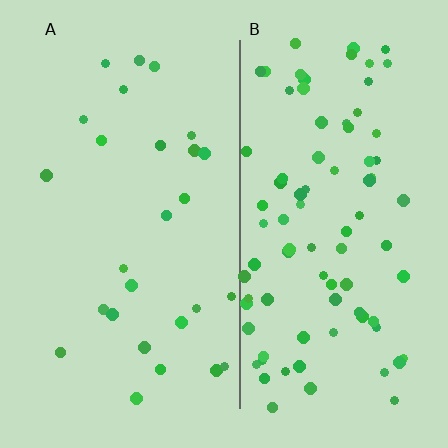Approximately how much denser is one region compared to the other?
Approximately 3.2× — region B over region A.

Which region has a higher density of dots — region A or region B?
B (the right).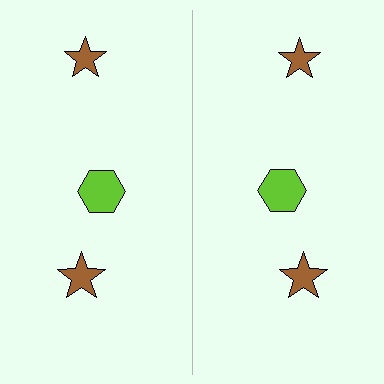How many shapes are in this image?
There are 6 shapes in this image.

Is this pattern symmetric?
Yes, this pattern has bilateral (reflection) symmetry.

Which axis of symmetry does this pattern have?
The pattern has a vertical axis of symmetry running through the center of the image.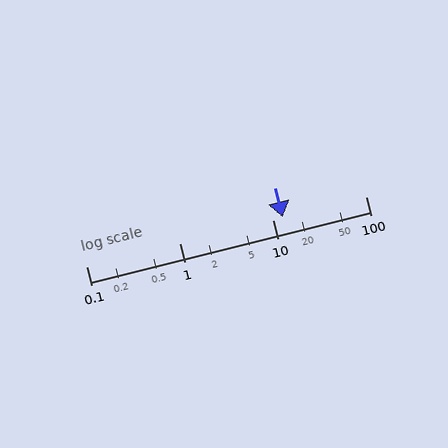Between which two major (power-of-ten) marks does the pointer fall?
The pointer is between 10 and 100.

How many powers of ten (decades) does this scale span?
The scale spans 3 decades, from 0.1 to 100.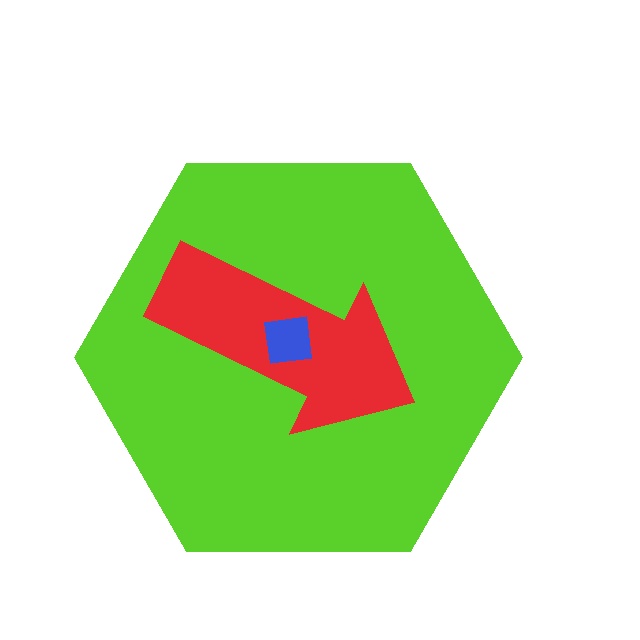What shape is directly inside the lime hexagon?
The red arrow.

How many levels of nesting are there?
3.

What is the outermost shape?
The lime hexagon.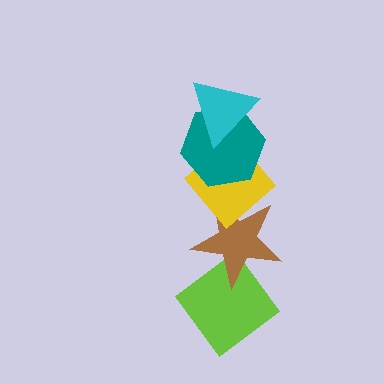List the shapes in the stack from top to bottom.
From top to bottom: the cyan triangle, the teal hexagon, the yellow diamond, the brown star, the lime diamond.